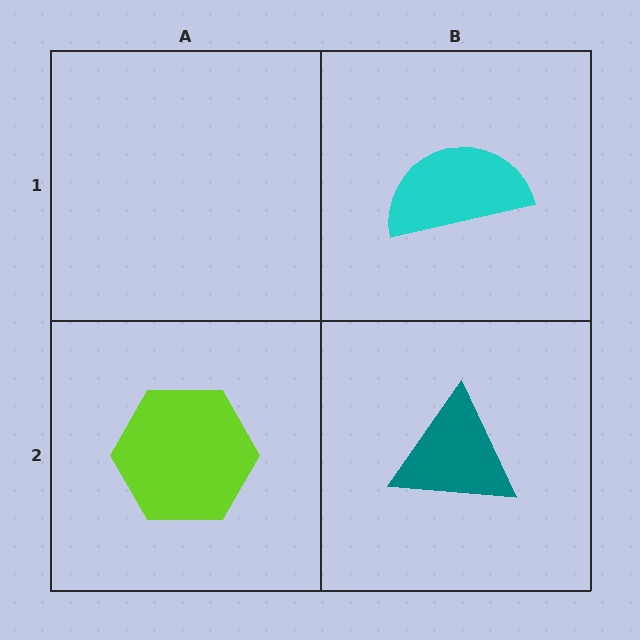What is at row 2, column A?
A lime hexagon.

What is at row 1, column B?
A cyan semicircle.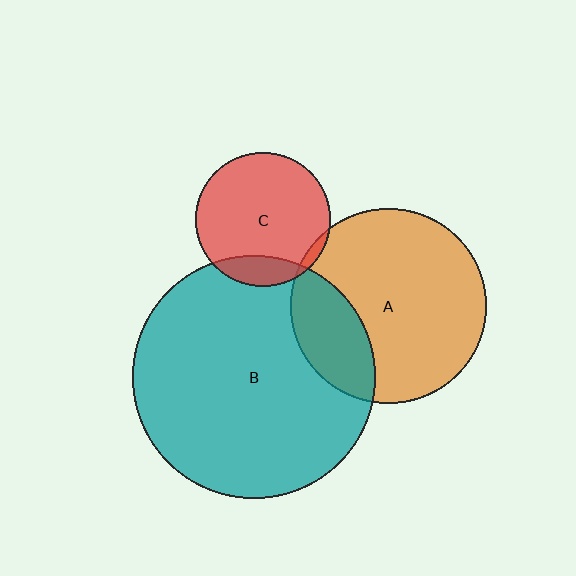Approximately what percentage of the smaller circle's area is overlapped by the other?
Approximately 5%.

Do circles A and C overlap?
Yes.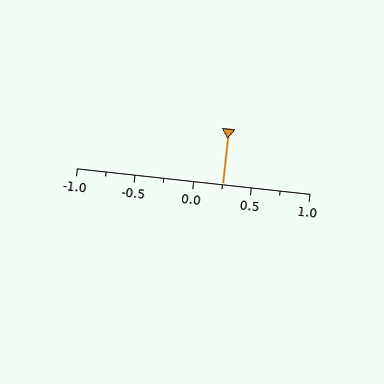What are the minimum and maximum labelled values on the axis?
The axis runs from -1.0 to 1.0.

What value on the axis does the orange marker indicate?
The marker indicates approximately 0.25.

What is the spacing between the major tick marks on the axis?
The major ticks are spaced 0.5 apart.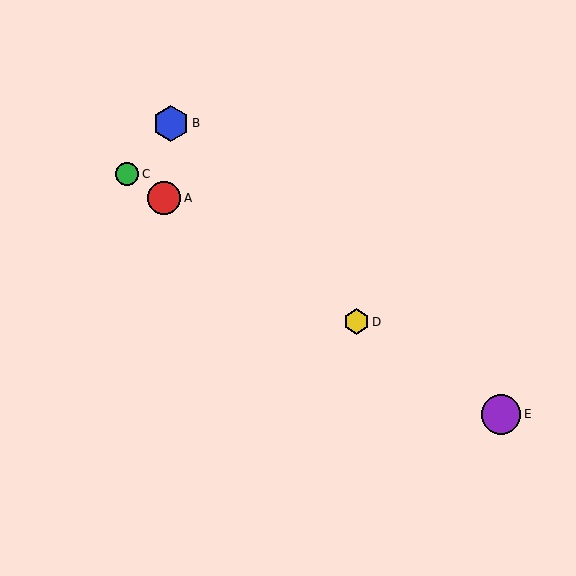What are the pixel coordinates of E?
Object E is at (501, 414).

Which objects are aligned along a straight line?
Objects A, C, D, E are aligned along a straight line.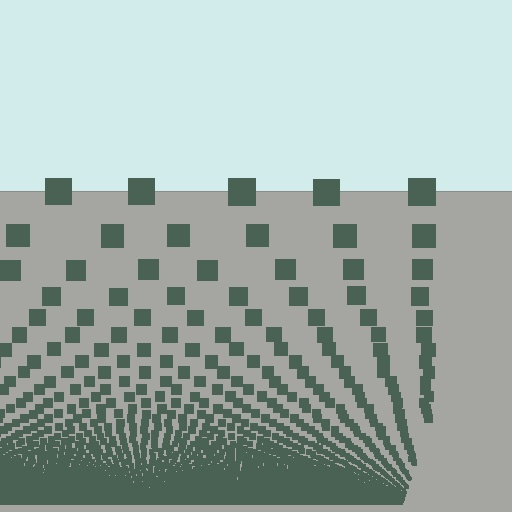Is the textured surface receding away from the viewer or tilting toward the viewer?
The surface appears to tilt toward the viewer. Texture elements get larger and sparser toward the top.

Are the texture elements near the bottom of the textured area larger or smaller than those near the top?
Smaller. The gradient is inverted — elements near the bottom are smaller and denser.